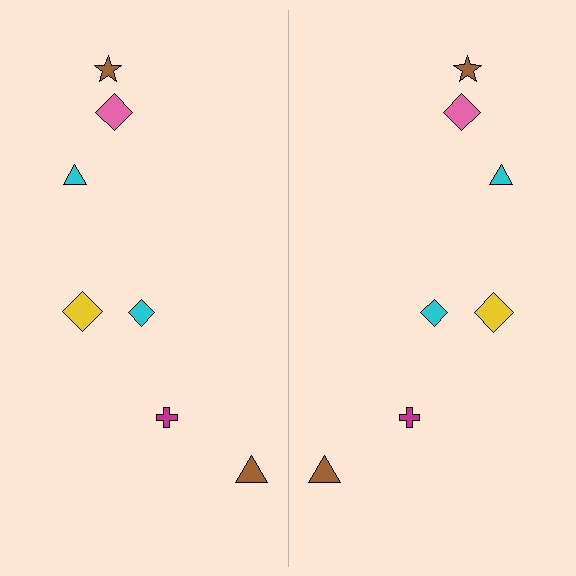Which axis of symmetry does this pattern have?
The pattern has a vertical axis of symmetry running through the center of the image.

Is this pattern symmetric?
Yes, this pattern has bilateral (reflection) symmetry.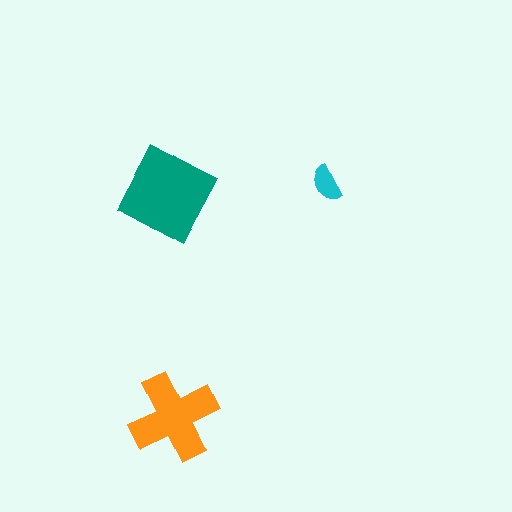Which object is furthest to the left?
The teal square is leftmost.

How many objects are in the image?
There are 3 objects in the image.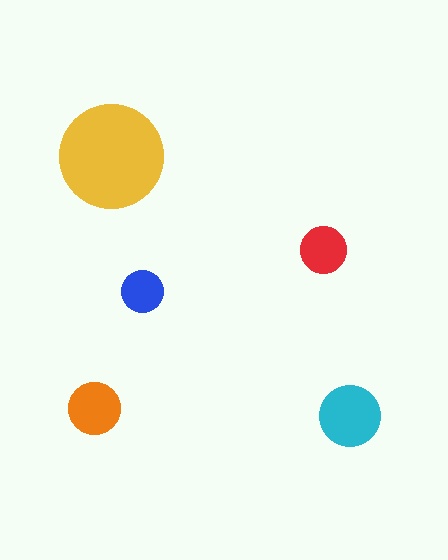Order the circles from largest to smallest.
the yellow one, the cyan one, the orange one, the red one, the blue one.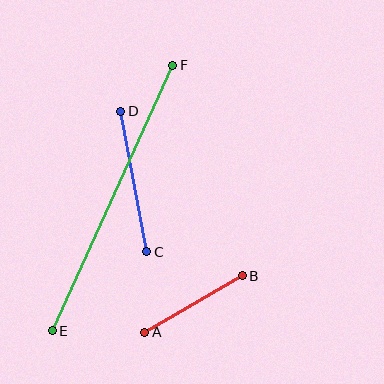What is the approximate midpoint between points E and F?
The midpoint is at approximately (112, 198) pixels.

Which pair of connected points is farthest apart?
Points E and F are farthest apart.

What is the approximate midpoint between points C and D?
The midpoint is at approximately (134, 182) pixels.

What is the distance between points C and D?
The distance is approximately 143 pixels.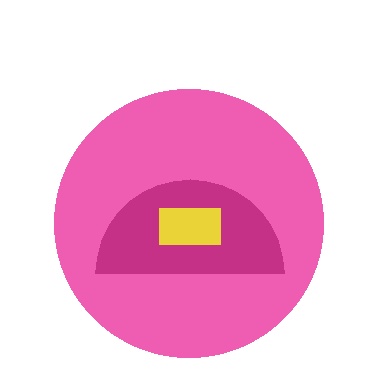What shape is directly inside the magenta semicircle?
The yellow rectangle.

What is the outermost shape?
The pink circle.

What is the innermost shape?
The yellow rectangle.